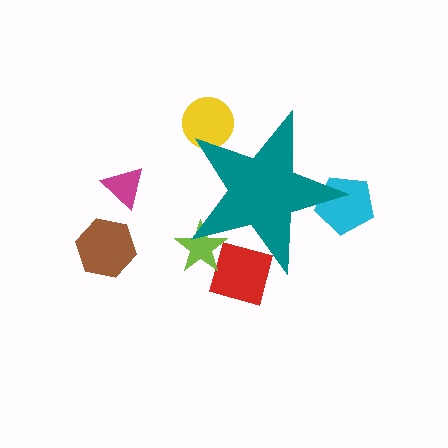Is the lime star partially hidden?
Yes, the lime star is partially hidden behind the teal star.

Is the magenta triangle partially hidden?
No, the magenta triangle is fully visible.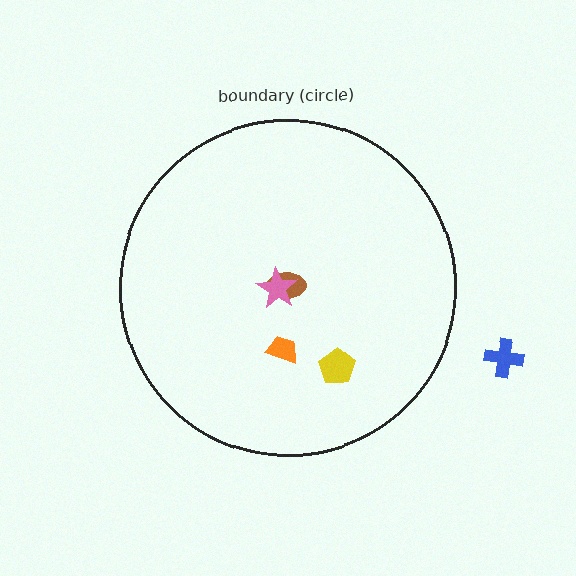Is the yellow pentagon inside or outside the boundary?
Inside.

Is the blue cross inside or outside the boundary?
Outside.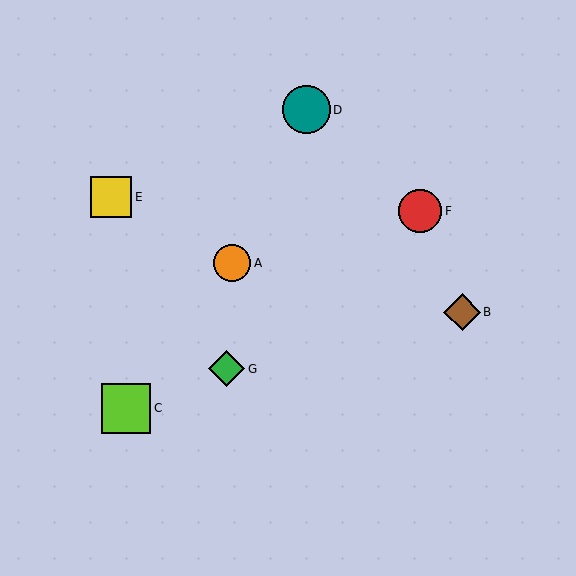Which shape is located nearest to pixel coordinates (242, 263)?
The orange circle (labeled A) at (232, 263) is nearest to that location.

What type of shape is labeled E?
Shape E is a yellow square.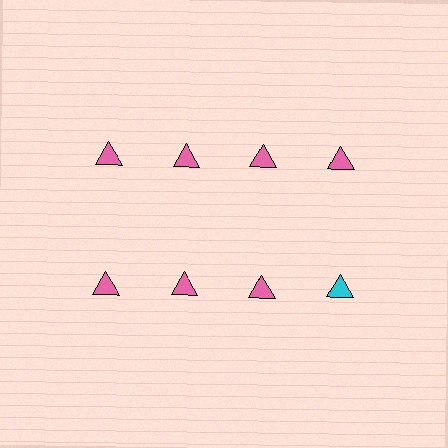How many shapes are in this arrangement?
There are 8 shapes arranged in a grid pattern.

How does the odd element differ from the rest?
It has a different color: cyan instead of pink.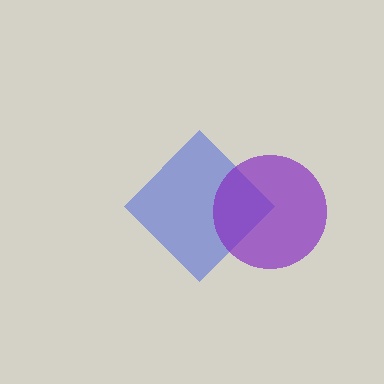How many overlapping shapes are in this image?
There are 2 overlapping shapes in the image.